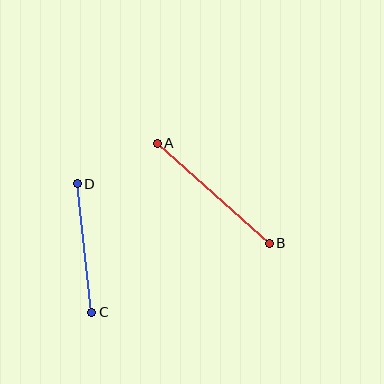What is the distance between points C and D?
The distance is approximately 130 pixels.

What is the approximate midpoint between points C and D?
The midpoint is at approximately (85, 248) pixels.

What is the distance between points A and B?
The distance is approximately 150 pixels.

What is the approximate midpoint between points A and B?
The midpoint is at approximately (213, 193) pixels.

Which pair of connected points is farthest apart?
Points A and B are farthest apart.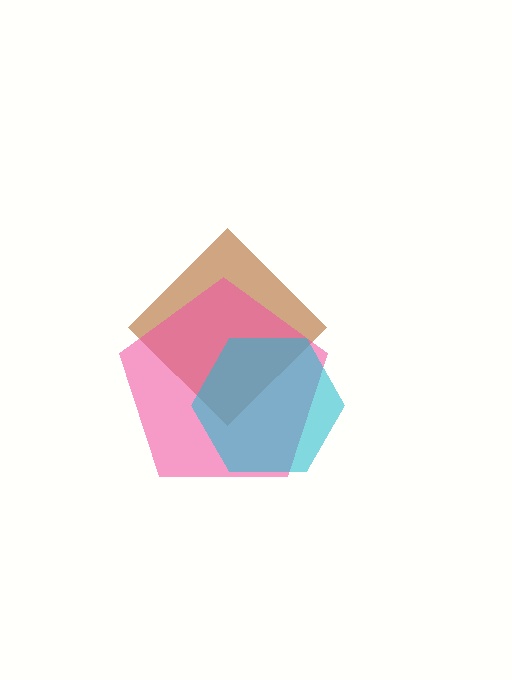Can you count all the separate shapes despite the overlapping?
Yes, there are 3 separate shapes.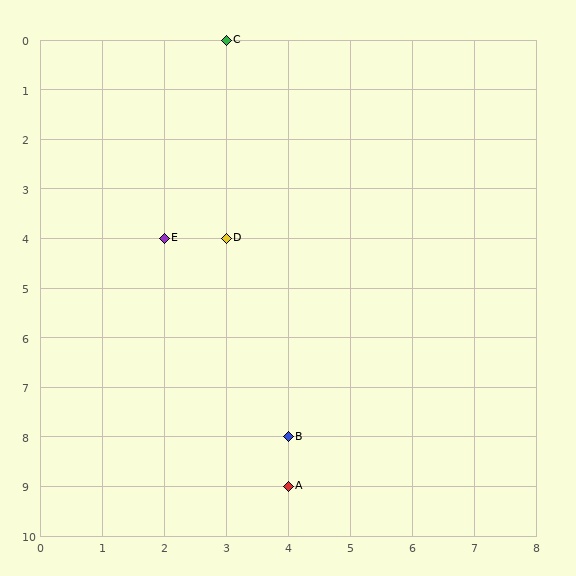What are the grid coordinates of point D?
Point D is at grid coordinates (3, 4).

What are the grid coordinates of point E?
Point E is at grid coordinates (2, 4).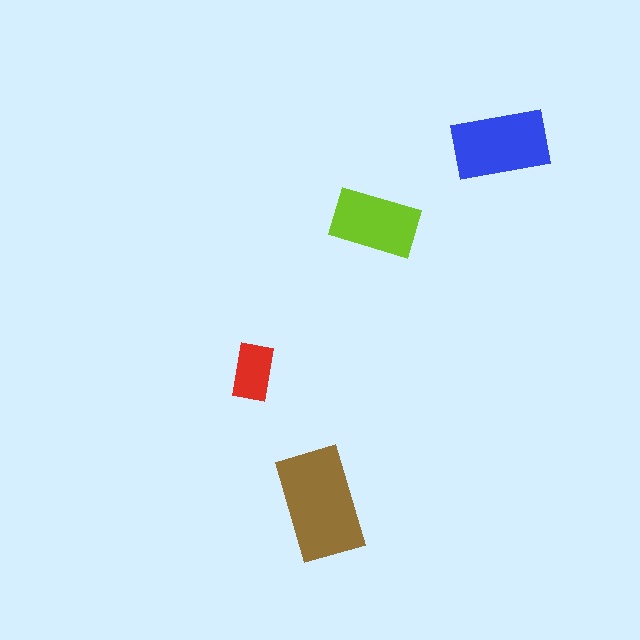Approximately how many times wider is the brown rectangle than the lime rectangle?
About 1.5 times wider.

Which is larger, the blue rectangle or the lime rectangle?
The blue one.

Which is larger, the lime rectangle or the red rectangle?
The lime one.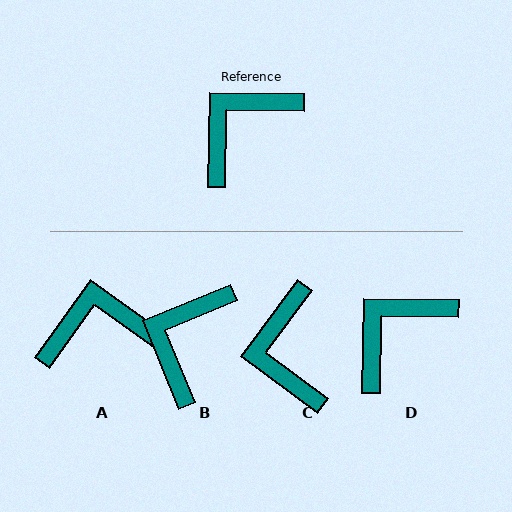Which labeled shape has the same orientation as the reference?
D.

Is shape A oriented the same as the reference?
No, it is off by about 35 degrees.